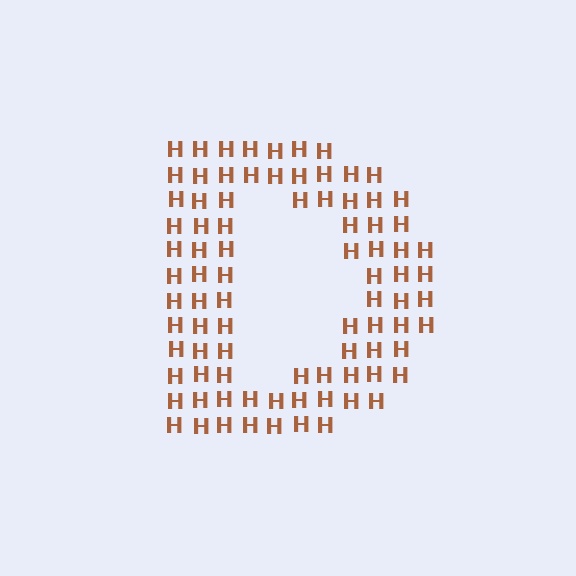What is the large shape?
The large shape is the letter D.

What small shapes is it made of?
It is made of small letter H's.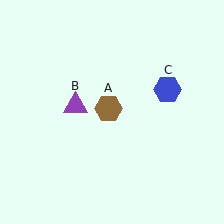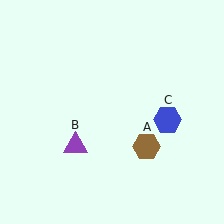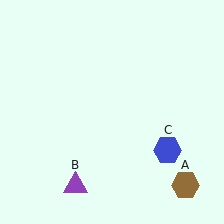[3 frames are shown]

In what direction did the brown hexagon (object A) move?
The brown hexagon (object A) moved down and to the right.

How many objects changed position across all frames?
3 objects changed position: brown hexagon (object A), purple triangle (object B), blue hexagon (object C).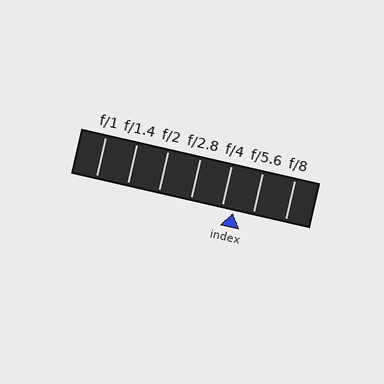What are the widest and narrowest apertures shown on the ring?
The widest aperture shown is f/1 and the narrowest is f/8.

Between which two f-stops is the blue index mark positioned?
The index mark is between f/4 and f/5.6.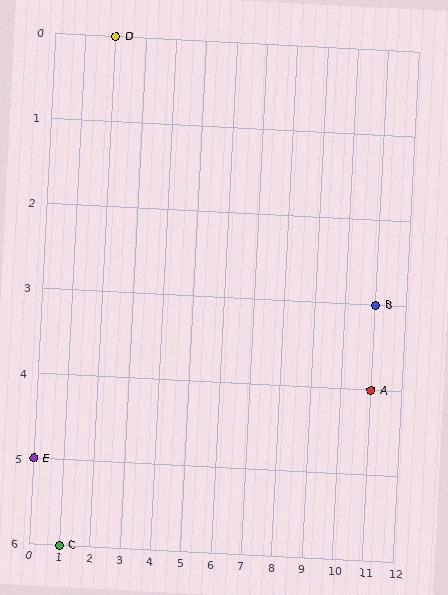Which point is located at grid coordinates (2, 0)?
Point D is at (2, 0).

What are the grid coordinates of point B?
Point B is at grid coordinates (11, 3).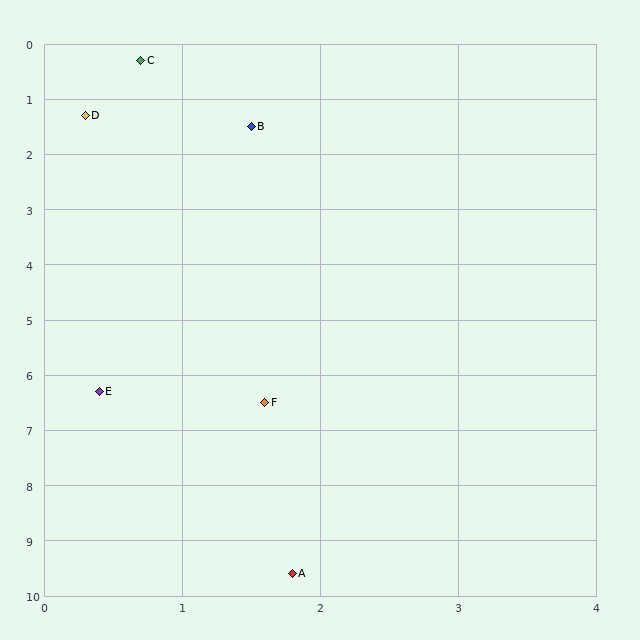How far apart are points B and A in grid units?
Points B and A are about 8.1 grid units apart.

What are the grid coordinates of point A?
Point A is at approximately (1.8, 9.6).